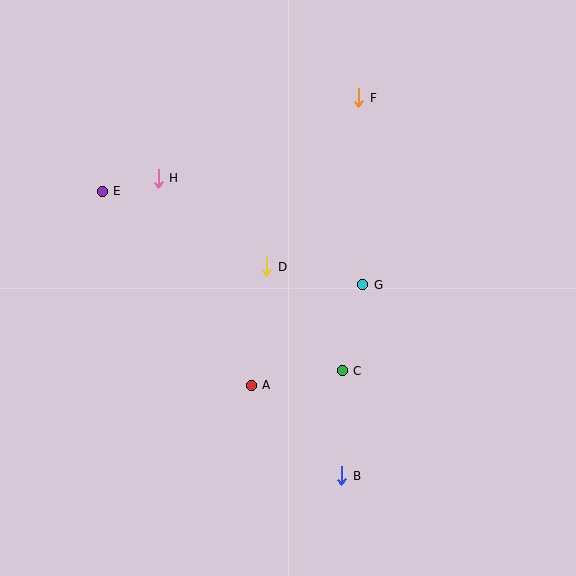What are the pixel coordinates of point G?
Point G is at (363, 285).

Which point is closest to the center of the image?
Point D at (267, 267) is closest to the center.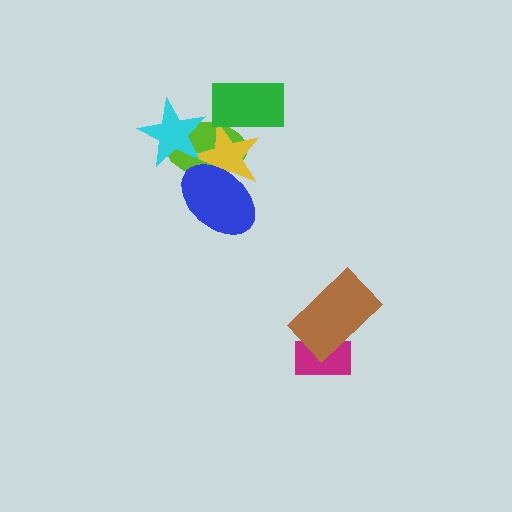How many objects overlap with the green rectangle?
2 objects overlap with the green rectangle.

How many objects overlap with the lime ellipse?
4 objects overlap with the lime ellipse.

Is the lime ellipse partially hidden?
Yes, it is partially covered by another shape.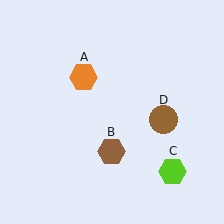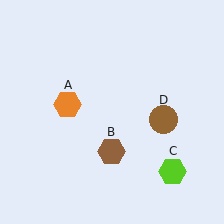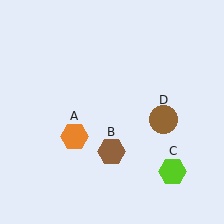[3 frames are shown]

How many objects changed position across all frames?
1 object changed position: orange hexagon (object A).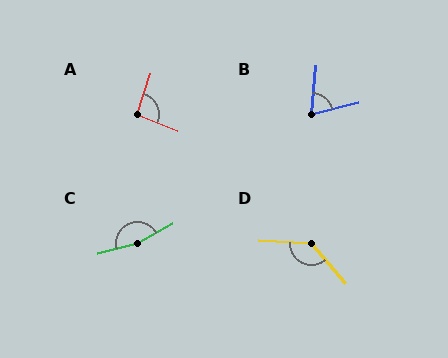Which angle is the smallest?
B, at approximately 71 degrees.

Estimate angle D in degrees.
Approximately 134 degrees.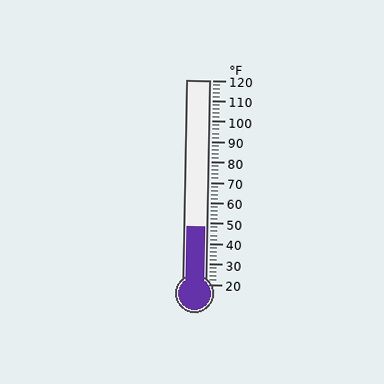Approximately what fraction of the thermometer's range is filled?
The thermometer is filled to approximately 30% of its range.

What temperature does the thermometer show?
The thermometer shows approximately 48°F.